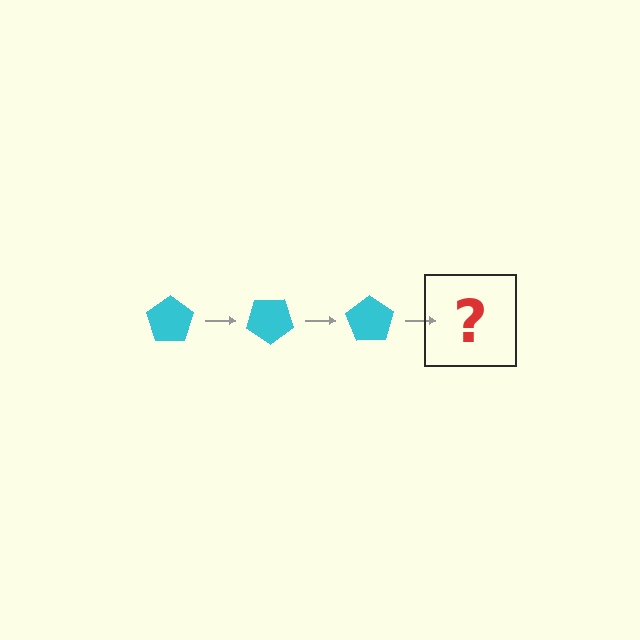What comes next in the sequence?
The next element should be a cyan pentagon rotated 105 degrees.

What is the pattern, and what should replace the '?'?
The pattern is that the pentagon rotates 35 degrees each step. The '?' should be a cyan pentagon rotated 105 degrees.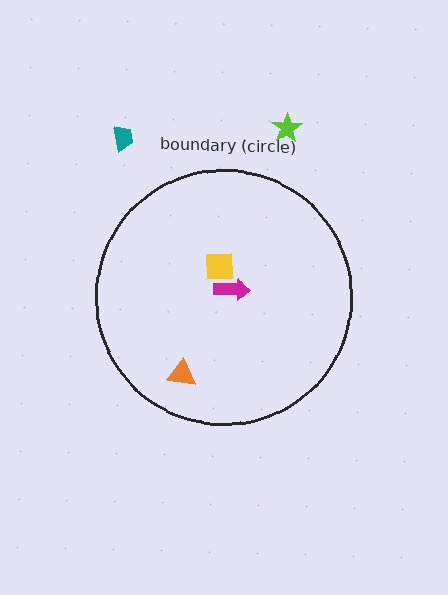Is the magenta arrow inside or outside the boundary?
Inside.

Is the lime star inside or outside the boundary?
Outside.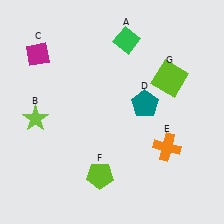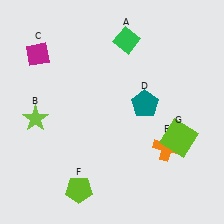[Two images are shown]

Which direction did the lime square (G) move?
The lime square (G) moved down.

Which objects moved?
The objects that moved are: the lime pentagon (F), the lime square (G).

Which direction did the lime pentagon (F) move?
The lime pentagon (F) moved left.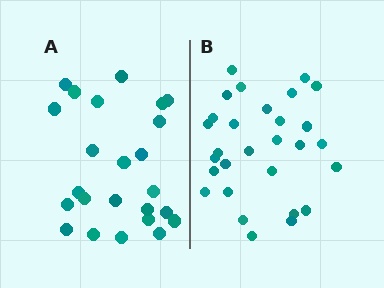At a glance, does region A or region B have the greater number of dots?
Region B (the right region) has more dots.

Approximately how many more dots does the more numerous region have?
Region B has about 5 more dots than region A.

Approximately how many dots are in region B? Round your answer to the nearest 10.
About 30 dots. (The exact count is 29, which rounds to 30.)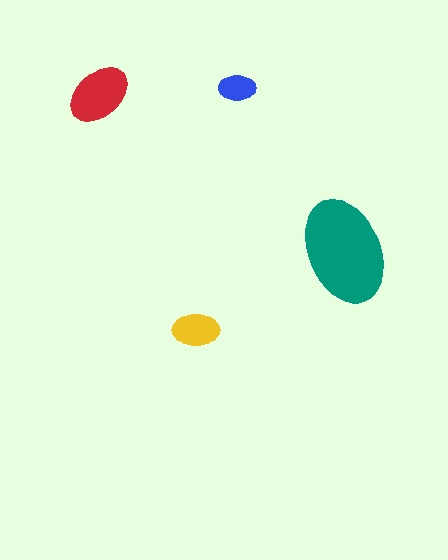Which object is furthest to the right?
The teal ellipse is rightmost.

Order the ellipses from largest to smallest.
the teal one, the red one, the yellow one, the blue one.